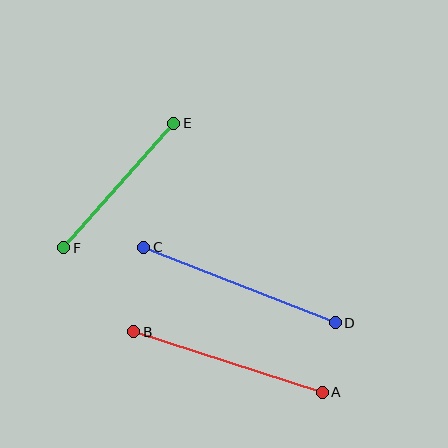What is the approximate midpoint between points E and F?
The midpoint is at approximately (119, 185) pixels.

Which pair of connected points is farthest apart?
Points C and D are farthest apart.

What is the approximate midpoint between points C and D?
The midpoint is at approximately (239, 285) pixels.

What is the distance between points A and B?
The distance is approximately 198 pixels.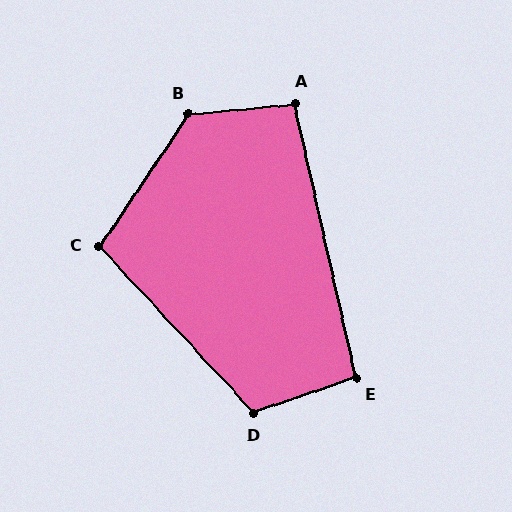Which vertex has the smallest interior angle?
E, at approximately 97 degrees.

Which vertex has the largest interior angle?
B, at approximately 129 degrees.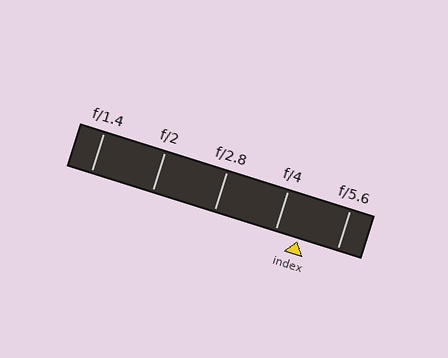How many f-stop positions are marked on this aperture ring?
There are 5 f-stop positions marked.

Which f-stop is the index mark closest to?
The index mark is closest to f/4.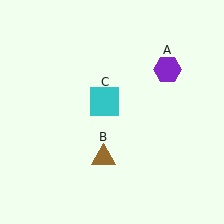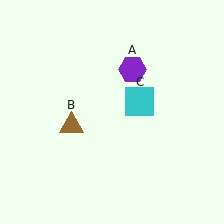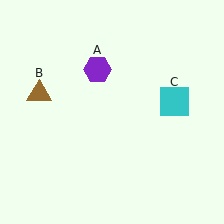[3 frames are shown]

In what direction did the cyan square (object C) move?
The cyan square (object C) moved right.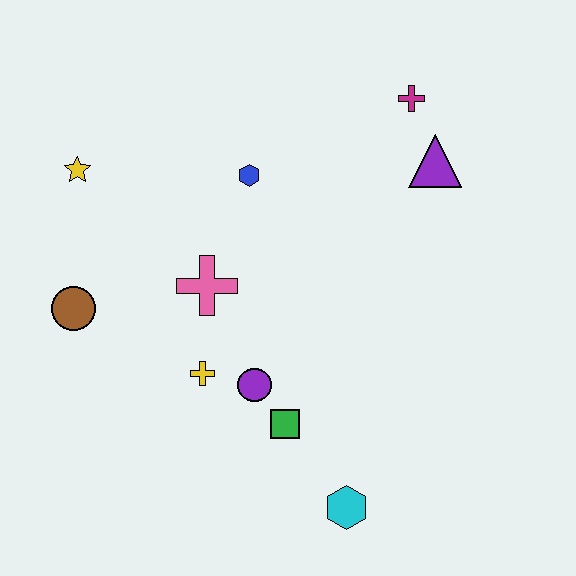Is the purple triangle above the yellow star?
Yes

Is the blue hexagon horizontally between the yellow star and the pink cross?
No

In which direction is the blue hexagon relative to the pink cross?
The blue hexagon is above the pink cross.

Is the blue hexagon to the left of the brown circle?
No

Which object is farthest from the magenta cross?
The cyan hexagon is farthest from the magenta cross.